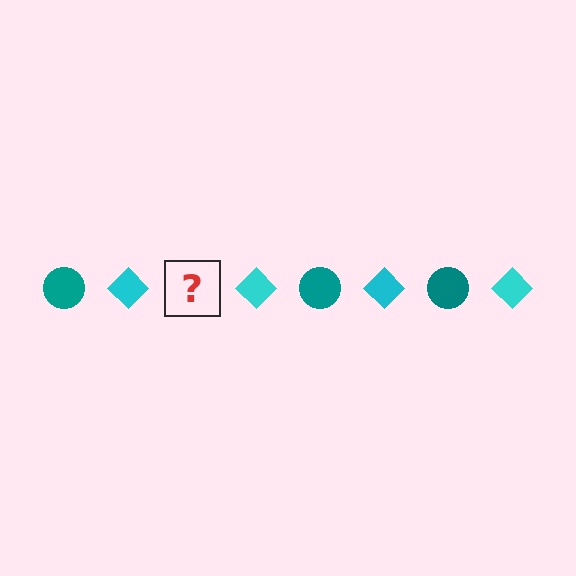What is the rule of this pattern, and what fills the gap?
The rule is that the pattern alternates between teal circle and cyan diamond. The gap should be filled with a teal circle.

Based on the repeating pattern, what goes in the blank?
The blank should be a teal circle.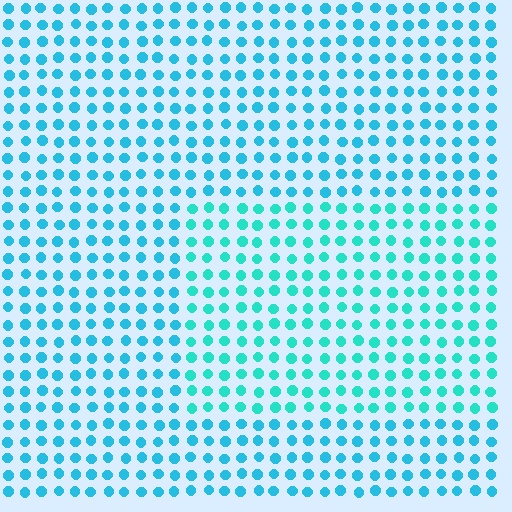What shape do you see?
I see a rectangle.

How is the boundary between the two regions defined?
The boundary is defined purely by a slight shift in hue (about 21 degrees). Spacing, size, and orientation are identical on both sides.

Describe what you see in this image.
The image is filled with small cyan elements in a uniform arrangement. A rectangle-shaped region is visible where the elements are tinted to a slightly different hue, forming a subtle color boundary.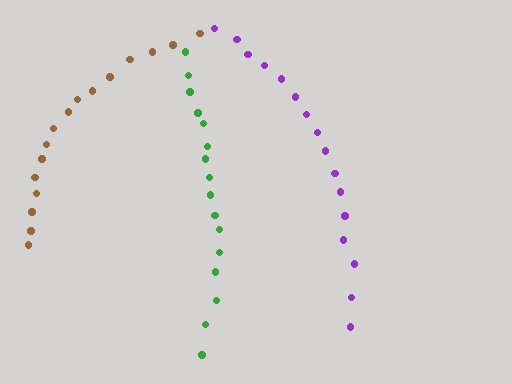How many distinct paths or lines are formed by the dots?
There are 3 distinct paths.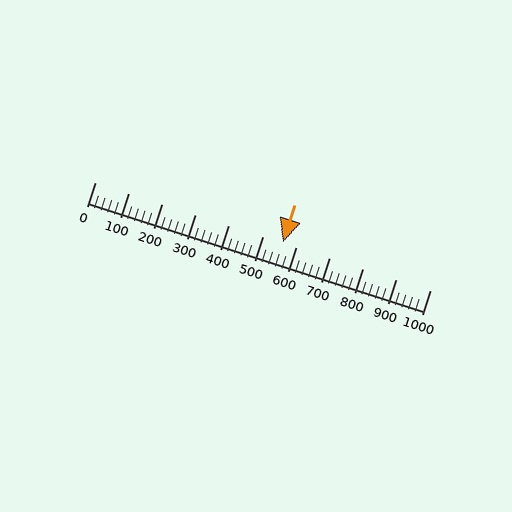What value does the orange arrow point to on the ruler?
The orange arrow points to approximately 560.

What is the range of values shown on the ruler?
The ruler shows values from 0 to 1000.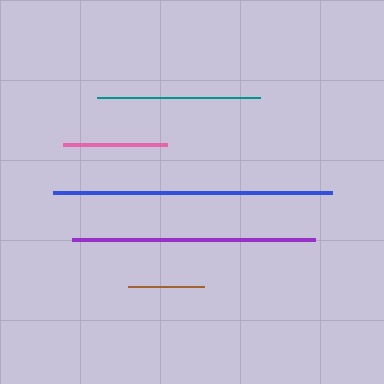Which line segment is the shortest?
The brown line is the shortest at approximately 76 pixels.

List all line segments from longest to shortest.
From longest to shortest: blue, purple, teal, pink, brown.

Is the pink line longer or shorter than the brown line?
The pink line is longer than the brown line.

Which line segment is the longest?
The blue line is the longest at approximately 279 pixels.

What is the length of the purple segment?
The purple segment is approximately 243 pixels long.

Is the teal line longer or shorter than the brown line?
The teal line is longer than the brown line.